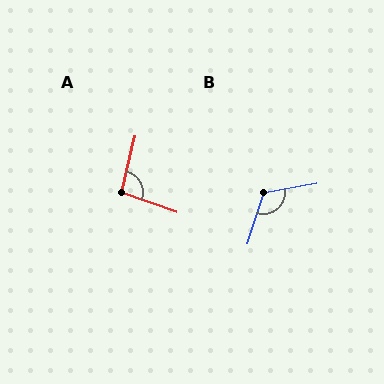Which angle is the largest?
B, at approximately 117 degrees.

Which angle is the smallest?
A, at approximately 96 degrees.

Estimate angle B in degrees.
Approximately 117 degrees.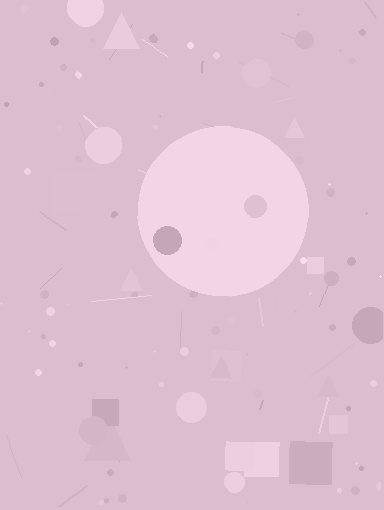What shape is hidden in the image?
A circle is hidden in the image.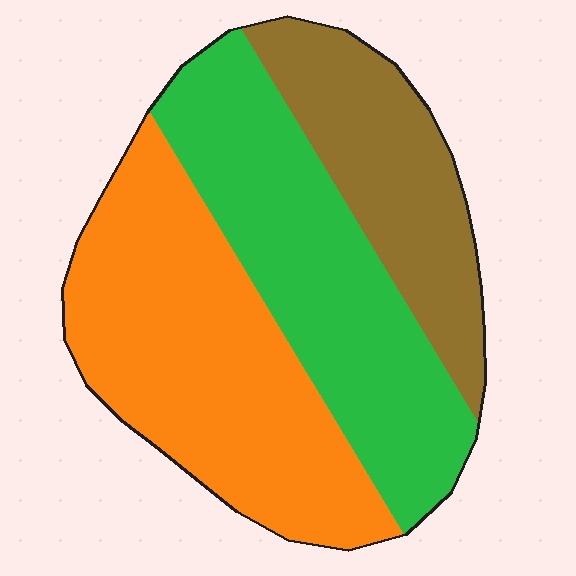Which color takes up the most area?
Orange, at roughly 40%.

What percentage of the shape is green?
Green covers around 35% of the shape.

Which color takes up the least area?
Brown, at roughly 25%.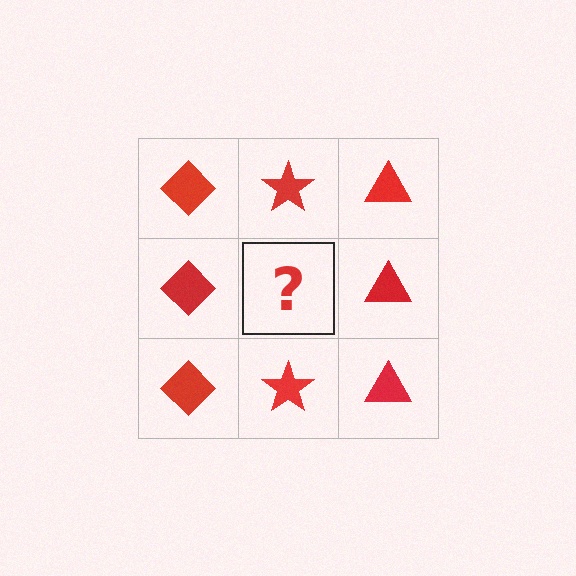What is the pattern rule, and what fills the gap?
The rule is that each column has a consistent shape. The gap should be filled with a red star.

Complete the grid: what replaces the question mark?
The question mark should be replaced with a red star.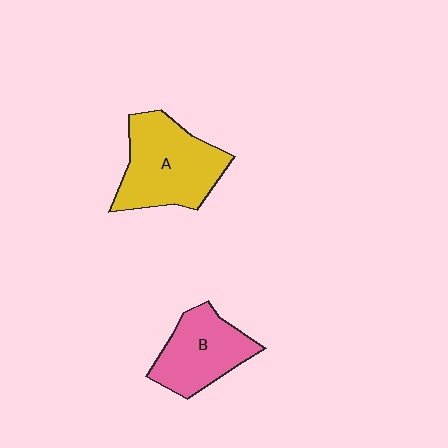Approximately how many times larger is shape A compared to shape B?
Approximately 1.3 times.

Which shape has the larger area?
Shape A (yellow).